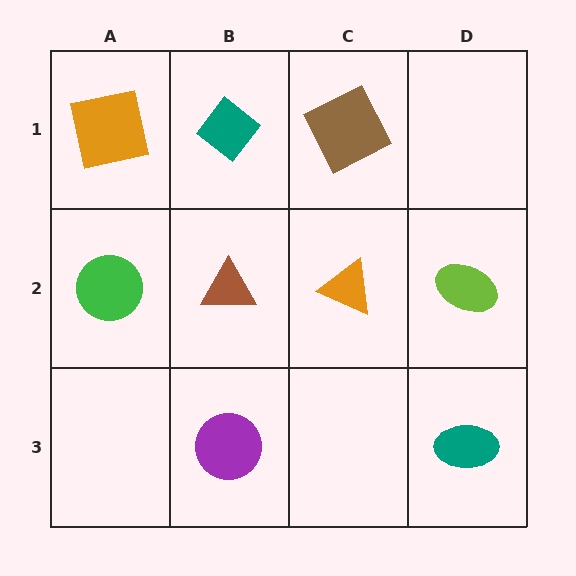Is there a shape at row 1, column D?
No, that cell is empty.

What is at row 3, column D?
A teal ellipse.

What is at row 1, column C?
A brown square.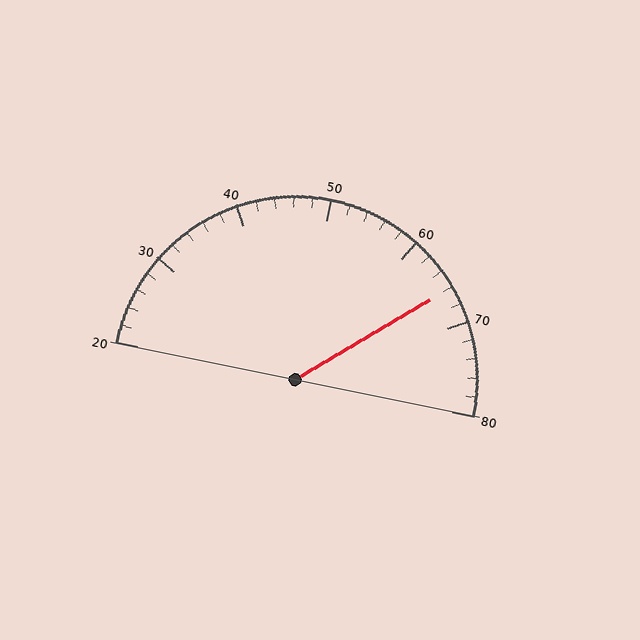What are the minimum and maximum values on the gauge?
The gauge ranges from 20 to 80.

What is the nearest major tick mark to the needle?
The nearest major tick mark is 70.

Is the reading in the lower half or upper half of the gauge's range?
The reading is in the upper half of the range (20 to 80).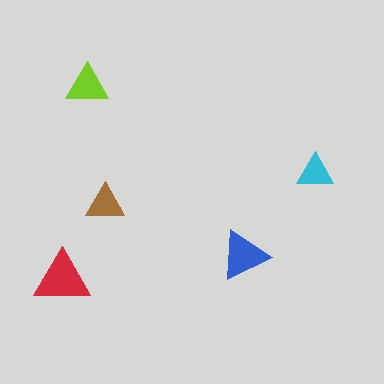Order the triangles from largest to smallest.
the red one, the blue one, the lime one, the brown one, the cyan one.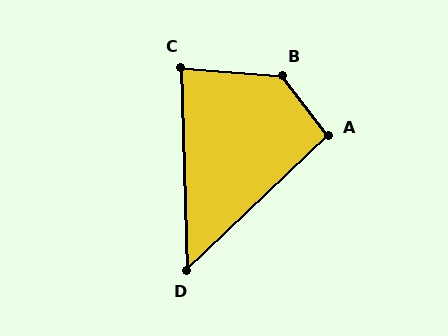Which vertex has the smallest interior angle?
D, at approximately 48 degrees.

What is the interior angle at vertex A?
Approximately 96 degrees (obtuse).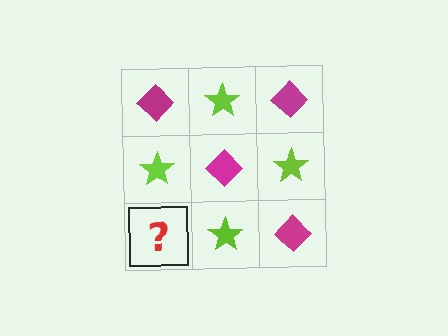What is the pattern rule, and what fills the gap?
The rule is that it alternates magenta diamond and lime star in a checkerboard pattern. The gap should be filled with a magenta diamond.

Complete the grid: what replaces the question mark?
The question mark should be replaced with a magenta diamond.